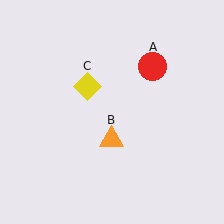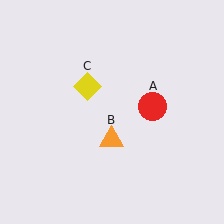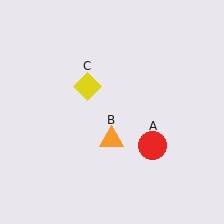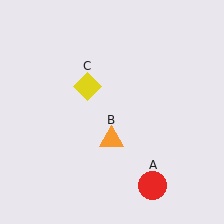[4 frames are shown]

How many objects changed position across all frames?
1 object changed position: red circle (object A).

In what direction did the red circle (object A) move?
The red circle (object A) moved down.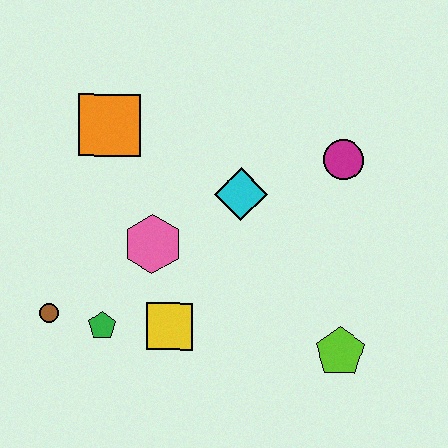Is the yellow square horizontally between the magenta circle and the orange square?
Yes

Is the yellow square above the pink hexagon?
No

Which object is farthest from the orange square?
The lime pentagon is farthest from the orange square.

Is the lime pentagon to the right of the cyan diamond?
Yes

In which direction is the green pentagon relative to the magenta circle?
The green pentagon is to the left of the magenta circle.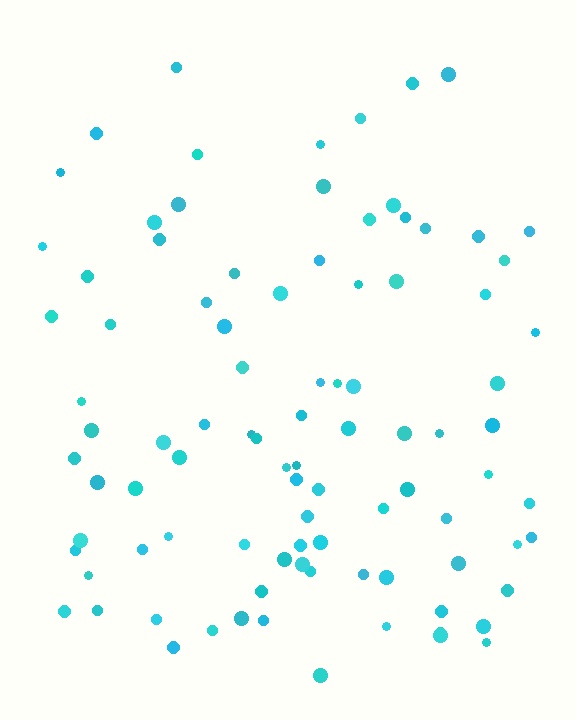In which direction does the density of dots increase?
From top to bottom, with the bottom side densest.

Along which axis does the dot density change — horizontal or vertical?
Vertical.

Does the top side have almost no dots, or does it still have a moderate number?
Still a moderate number, just noticeably fewer than the bottom.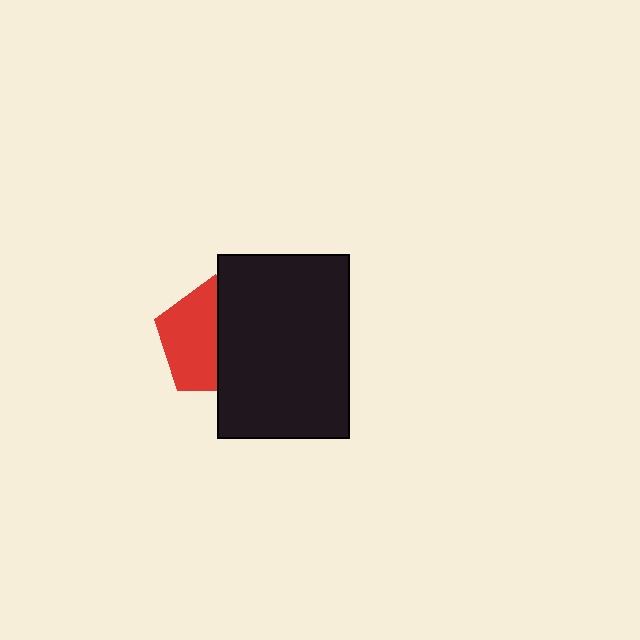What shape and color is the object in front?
The object in front is a black rectangle.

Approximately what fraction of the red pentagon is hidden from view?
Roughly 47% of the red pentagon is hidden behind the black rectangle.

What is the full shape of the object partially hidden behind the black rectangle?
The partially hidden object is a red pentagon.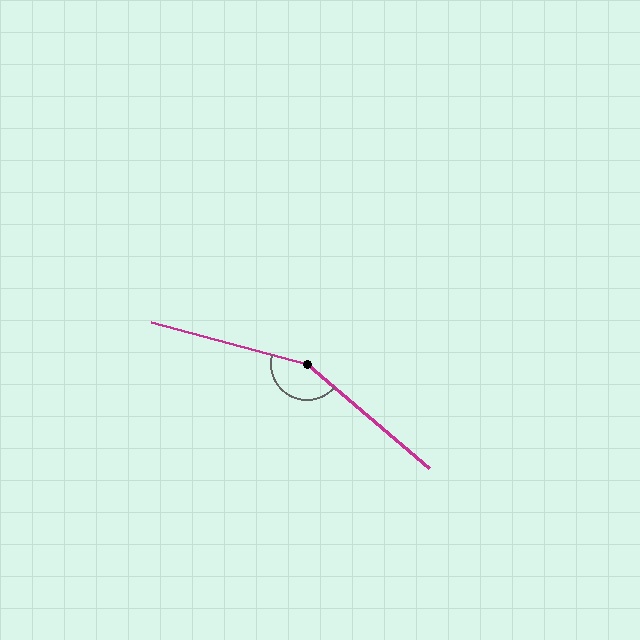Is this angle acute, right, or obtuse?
It is obtuse.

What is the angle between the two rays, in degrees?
Approximately 154 degrees.